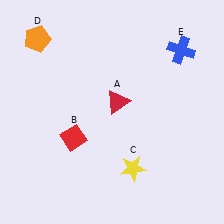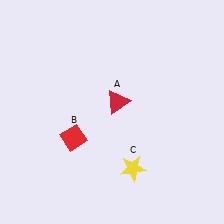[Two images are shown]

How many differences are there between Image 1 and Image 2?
There are 2 differences between the two images.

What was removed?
The blue cross (E), the orange pentagon (D) were removed in Image 2.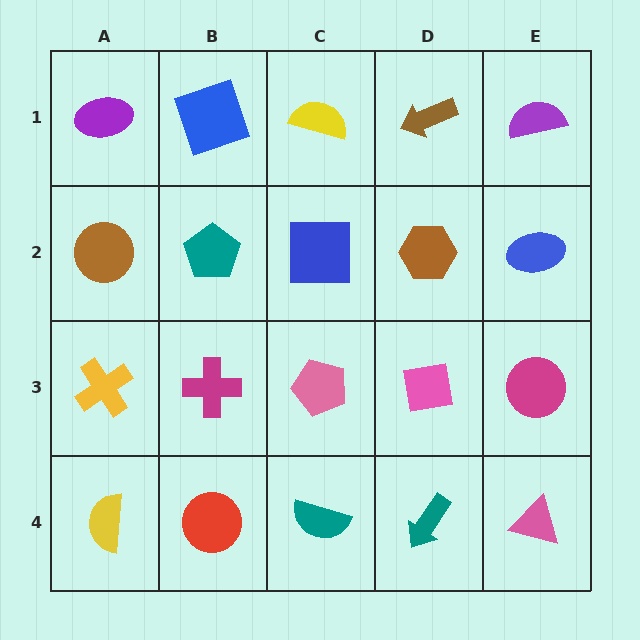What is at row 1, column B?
A blue square.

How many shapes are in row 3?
5 shapes.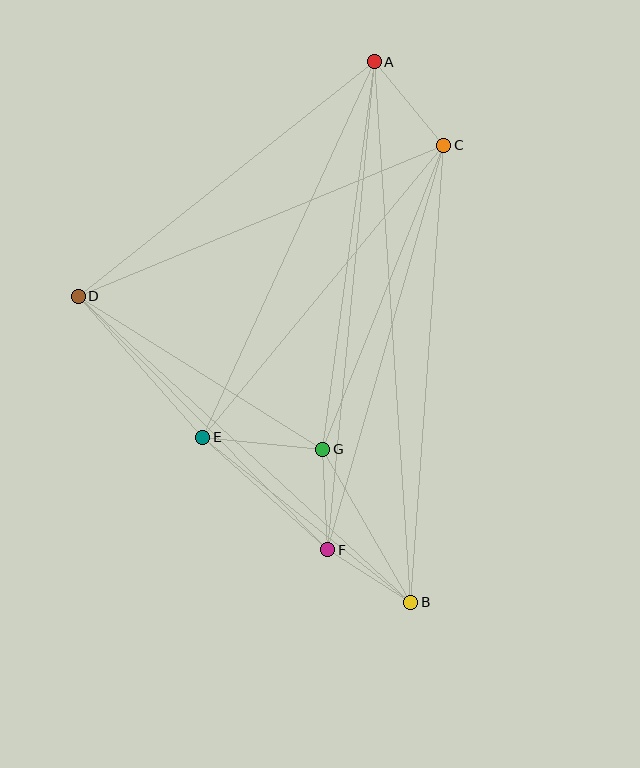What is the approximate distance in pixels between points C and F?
The distance between C and F is approximately 421 pixels.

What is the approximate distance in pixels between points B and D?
The distance between B and D is approximately 452 pixels.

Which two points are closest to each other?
Points B and F are closest to each other.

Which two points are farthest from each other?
Points A and B are farthest from each other.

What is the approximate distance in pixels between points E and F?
The distance between E and F is approximately 168 pixels.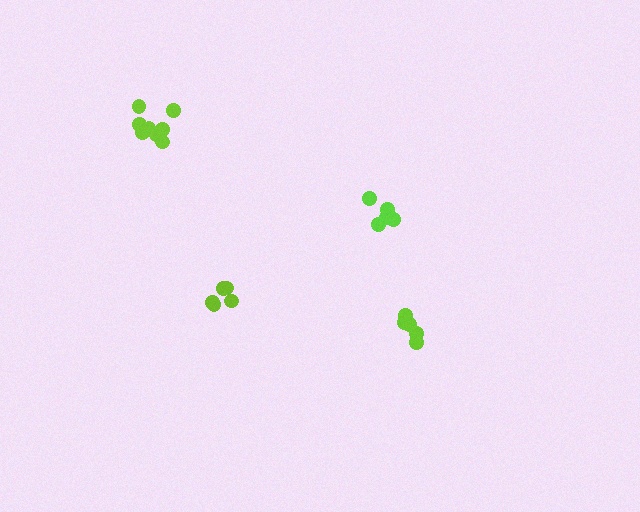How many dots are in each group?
Group 1: 5 dots, Group 2: 5 dots, Group 3: 8 dots, Group 4: 6 dots (24 total).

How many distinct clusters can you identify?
There are 4 distinct clusters.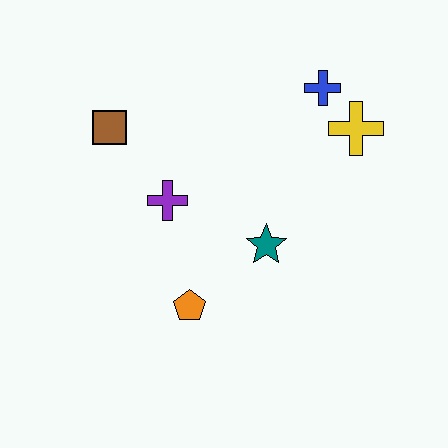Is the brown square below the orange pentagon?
No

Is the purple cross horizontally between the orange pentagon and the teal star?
No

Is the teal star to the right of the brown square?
Yes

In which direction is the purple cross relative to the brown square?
The purple cross is below the brown square.